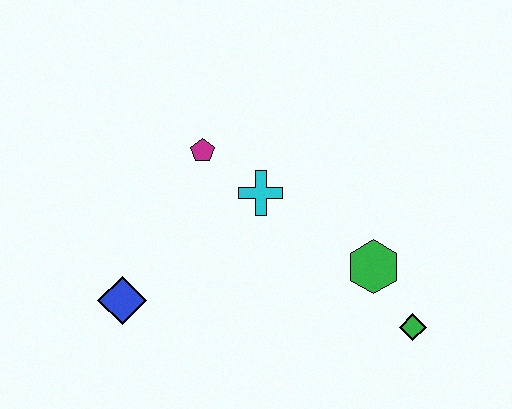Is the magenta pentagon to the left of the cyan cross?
Yes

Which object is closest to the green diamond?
The green hexagon is closest to the green diamond.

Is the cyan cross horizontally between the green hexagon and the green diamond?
No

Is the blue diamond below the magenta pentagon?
Yes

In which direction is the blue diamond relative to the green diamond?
The blue diamond is to the left of the green diamond.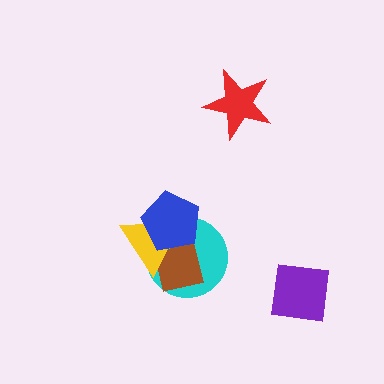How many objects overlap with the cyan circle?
3 objects overlap with the cyan circle.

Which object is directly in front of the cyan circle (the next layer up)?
The brown square is directly in front of the cyan circle.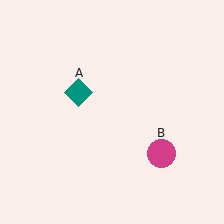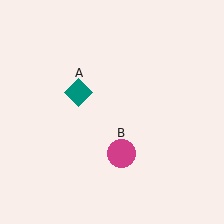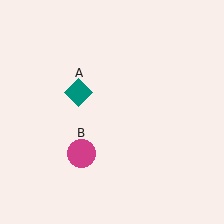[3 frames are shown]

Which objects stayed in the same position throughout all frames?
Teal diamond (object A) remained stationary.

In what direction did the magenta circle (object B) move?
The magenta circle (object B) moved left.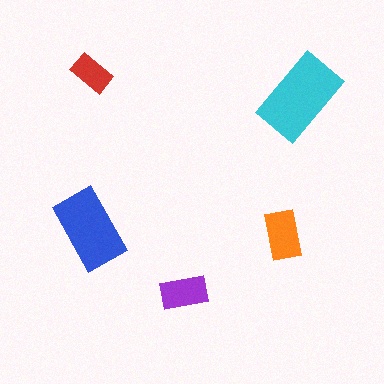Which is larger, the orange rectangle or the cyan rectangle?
The cyan one.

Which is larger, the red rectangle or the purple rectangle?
The purple one.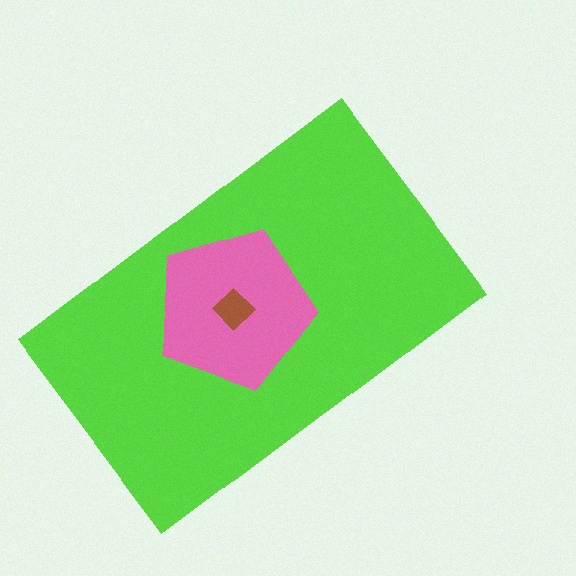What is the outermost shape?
The lime rectangle.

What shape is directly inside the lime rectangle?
The pink pentagon.